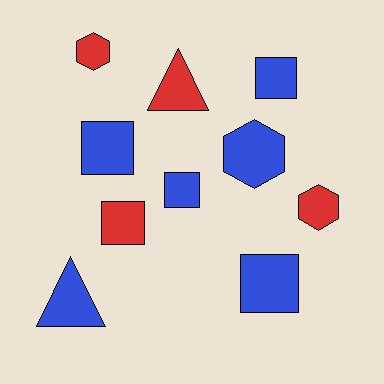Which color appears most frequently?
Blue, with 6 objects.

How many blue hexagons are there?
There is 1 blue hexagon.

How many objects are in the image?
There are 10 objects.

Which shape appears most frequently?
Square, with 5 objects.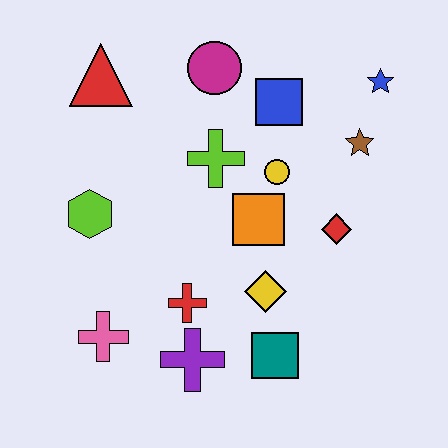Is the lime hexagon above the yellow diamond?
Yes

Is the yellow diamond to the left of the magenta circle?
No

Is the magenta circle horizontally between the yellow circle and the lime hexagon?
Yes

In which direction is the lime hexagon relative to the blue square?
The lime hexagon is to the left of the blue square.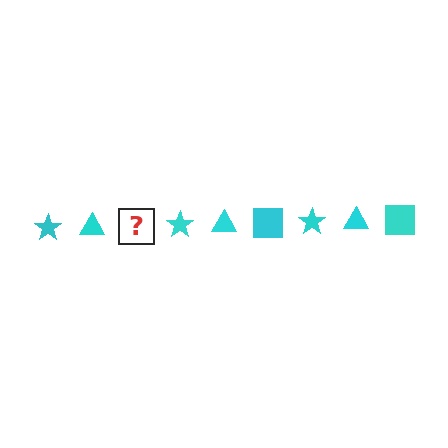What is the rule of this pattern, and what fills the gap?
The rule is that the pattern cycles through star, triangle, square shapes in cyan. The gap should be filled with a cyan square.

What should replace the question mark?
The question mark should be replaced with a cyan square.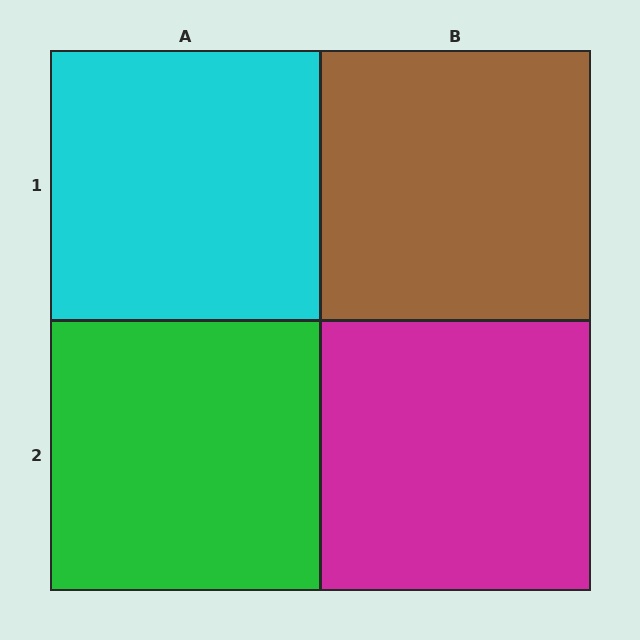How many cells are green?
1 cell is green.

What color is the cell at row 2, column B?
Magenta.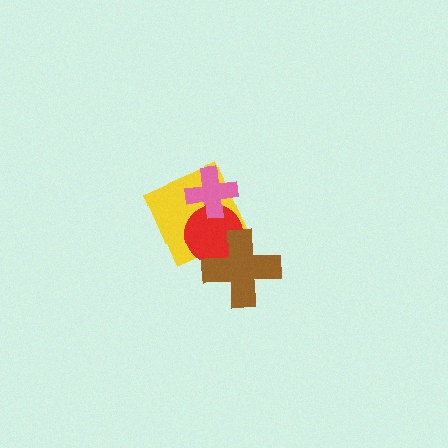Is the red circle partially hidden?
Yes, it is partially covered by another shape.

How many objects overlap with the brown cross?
1 object overlaps with the brown cross.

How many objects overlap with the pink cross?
2 objects overlap with the pink cross.